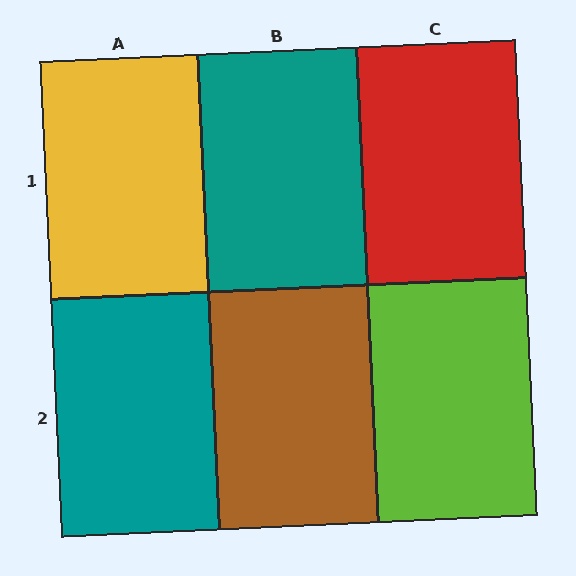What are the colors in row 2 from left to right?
Teal, brown, lime.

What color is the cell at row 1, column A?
Yellow.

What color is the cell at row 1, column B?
Teal.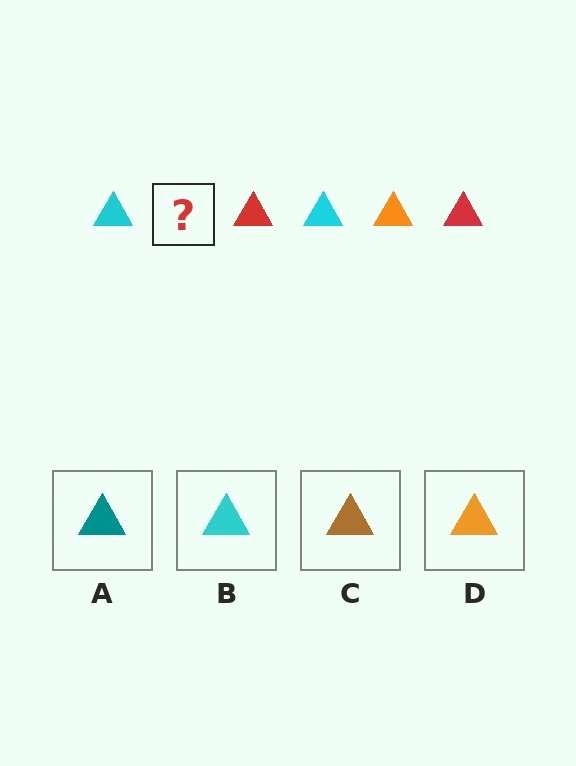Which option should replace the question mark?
Option D.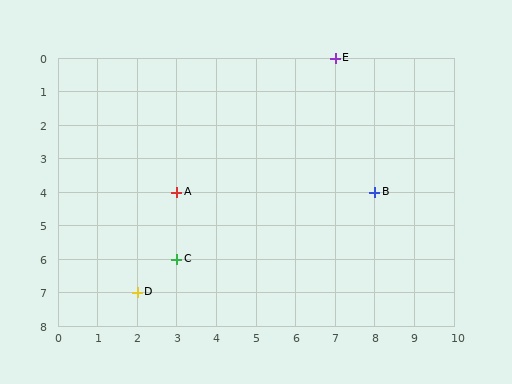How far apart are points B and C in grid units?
Points B and C are 5 columns and 2 rows apart (about 5.4 grid units diagonally).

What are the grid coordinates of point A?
Point A is at grid coordinates (3, 4).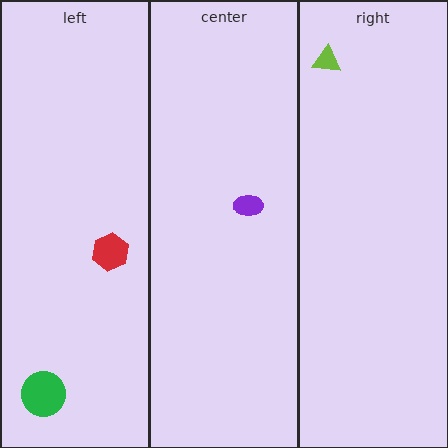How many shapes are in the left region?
2.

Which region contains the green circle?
The left region.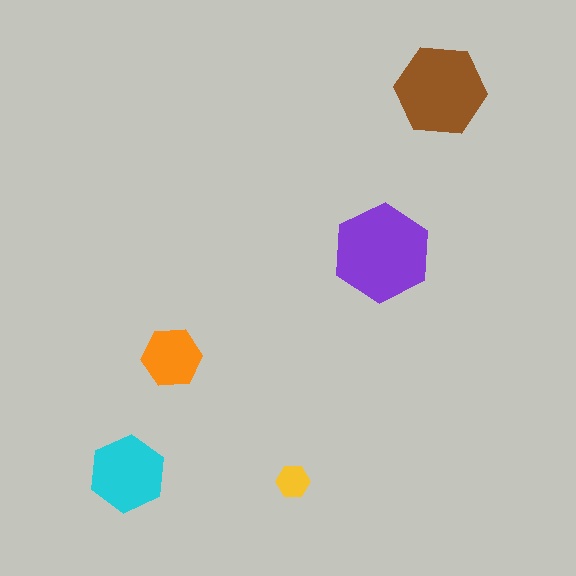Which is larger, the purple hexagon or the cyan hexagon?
The purple one.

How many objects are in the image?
There are 5 objects in the image.